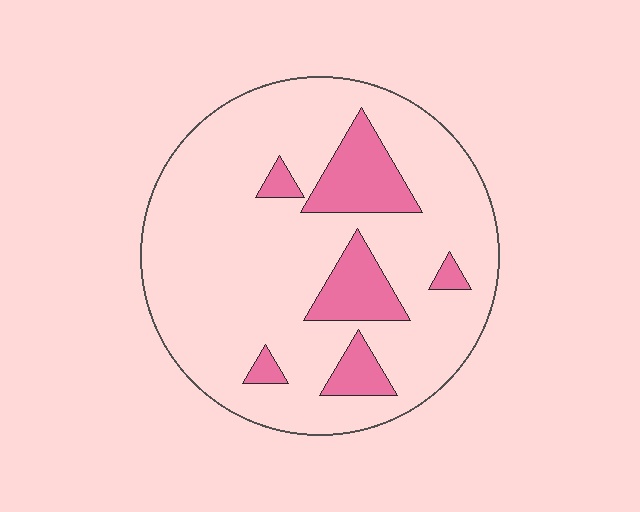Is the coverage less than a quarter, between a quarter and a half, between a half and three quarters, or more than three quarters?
Less than a quarter.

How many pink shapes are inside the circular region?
6.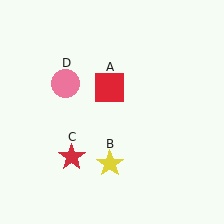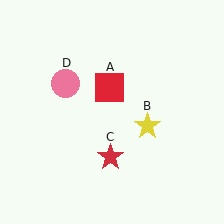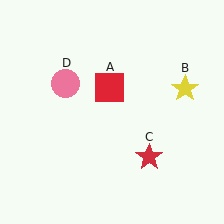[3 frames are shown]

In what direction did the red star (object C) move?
The red star (object C) moved right.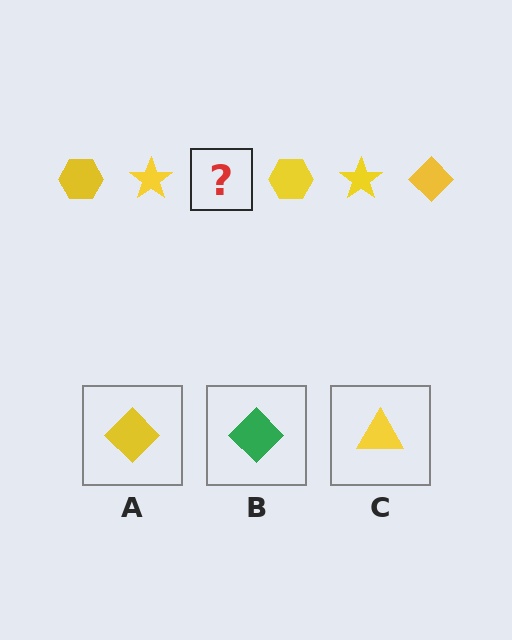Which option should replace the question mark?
Option A.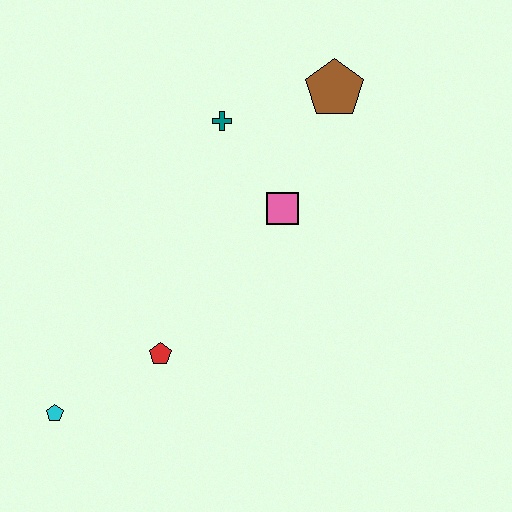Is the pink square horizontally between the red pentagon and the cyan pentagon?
No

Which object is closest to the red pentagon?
The cyan pentagon is closest to the red pentagon.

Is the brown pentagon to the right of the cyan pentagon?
Yes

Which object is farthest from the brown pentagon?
The cyan pentagon is farthest from the brown pentagon.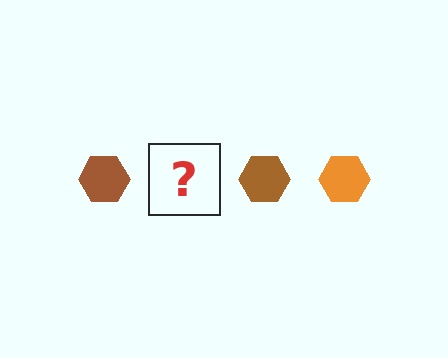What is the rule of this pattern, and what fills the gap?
The rule is that the pattern cycles through brown, orange hexagons. The gap should be filled with an orange hexagon.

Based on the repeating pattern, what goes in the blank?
The blank should be an orange hexagon.